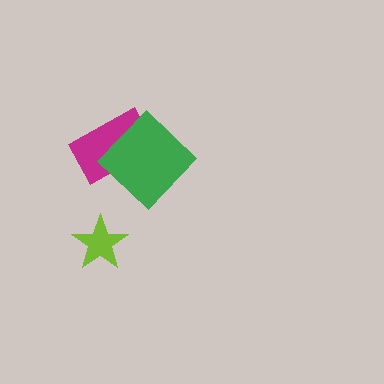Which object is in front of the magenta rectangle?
The green diamond is in front of the magenta rectangle.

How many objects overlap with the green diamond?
1 object overlaps with the green diamond.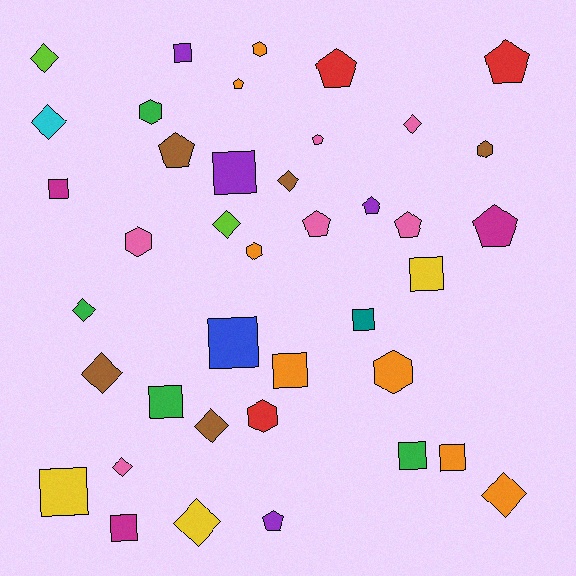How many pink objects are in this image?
There are 6 pink objects.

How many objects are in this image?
There are 40 objects.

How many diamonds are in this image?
There are 11 diamonds.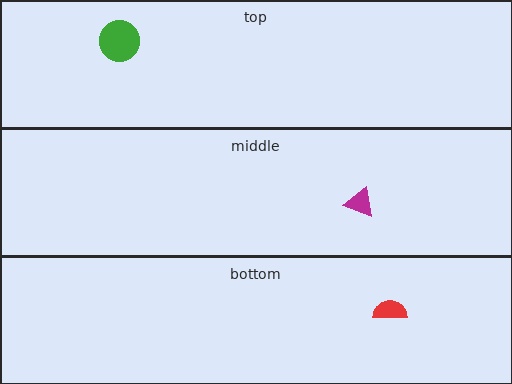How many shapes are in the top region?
1.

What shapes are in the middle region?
The magenta triangle.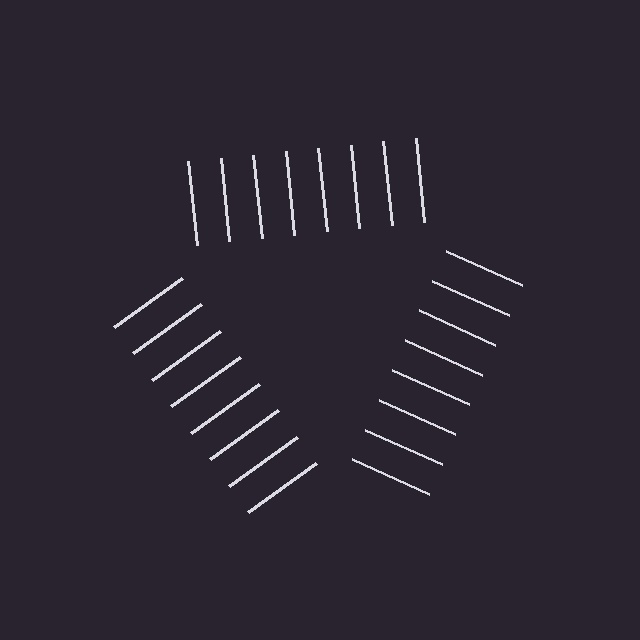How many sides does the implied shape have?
3 sides — the line-ends trace a triangle.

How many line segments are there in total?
24 — 8 along each of the 3 edges.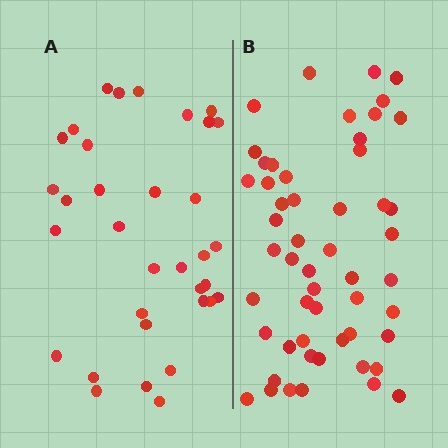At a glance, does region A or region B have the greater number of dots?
Region B (the right region) has more dots.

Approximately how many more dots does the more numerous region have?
Region B has approximately 20 more dots than region A.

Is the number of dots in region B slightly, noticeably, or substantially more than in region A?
Region B has substantially more. The ratio is roughly 1.6 to 1.